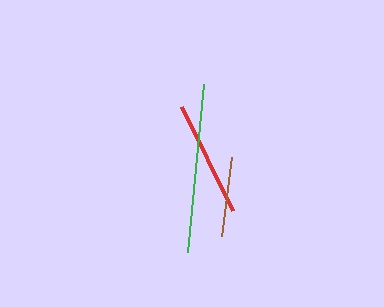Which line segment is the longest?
The green line is the longest at approximately 169 pixels.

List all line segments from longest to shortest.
From longest to shortest: green, red, brown.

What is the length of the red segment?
The red segment is approximately 116 pixels long.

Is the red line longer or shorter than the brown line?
The red line is longer than the brown line.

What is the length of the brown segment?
The brown segment is approximately 79 pixels long.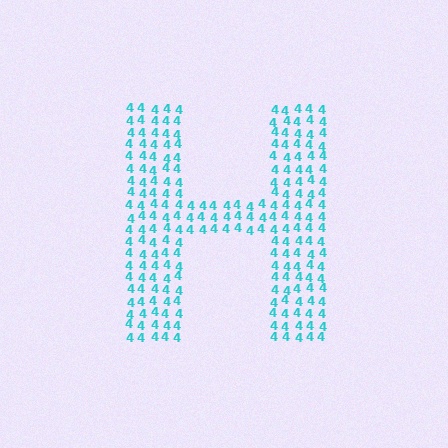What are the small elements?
The small elements are digit 4's.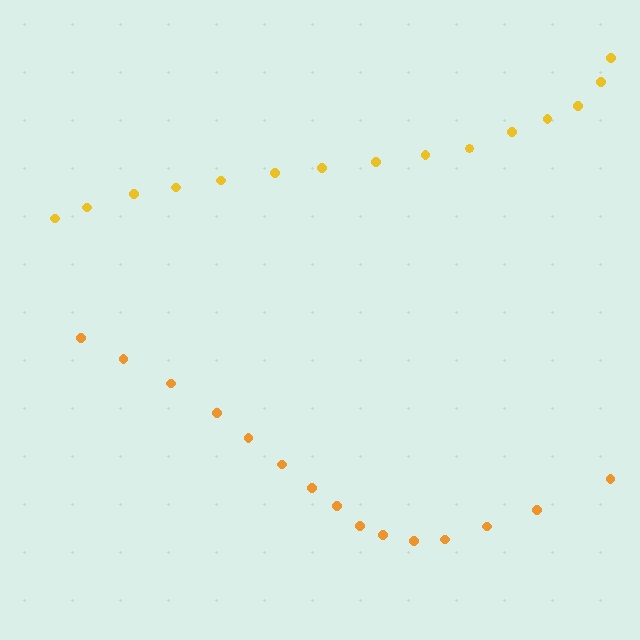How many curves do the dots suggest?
There are 2 distinct paths.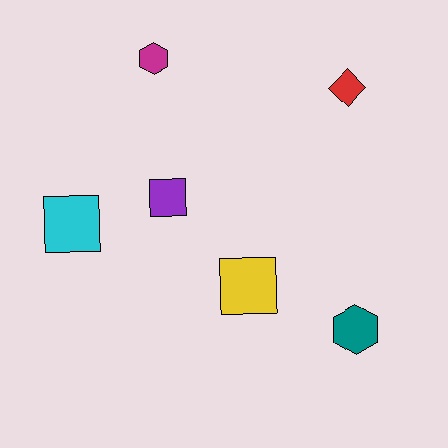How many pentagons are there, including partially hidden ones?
There are no pentagons.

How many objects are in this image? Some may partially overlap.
There are 6 objects.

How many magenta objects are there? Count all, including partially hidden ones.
There is 1 magenta object.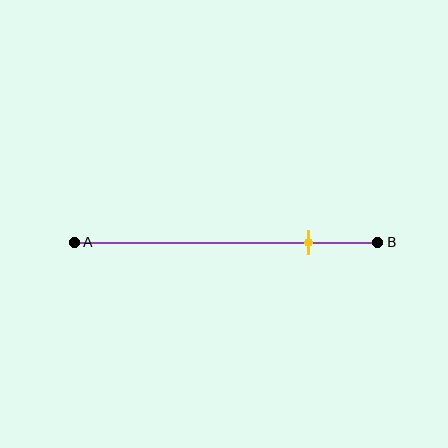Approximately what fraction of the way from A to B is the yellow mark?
The yellow mark is approximately 75% of the way from A to B.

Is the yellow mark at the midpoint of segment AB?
No, the mark is at about 75% from A, not at the 50% midpoint.